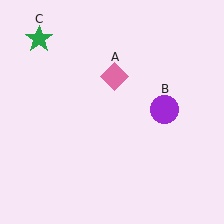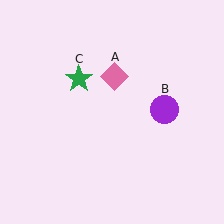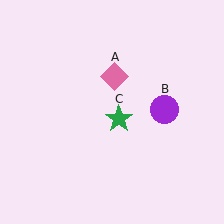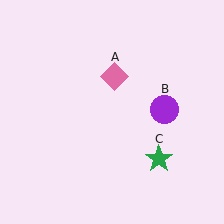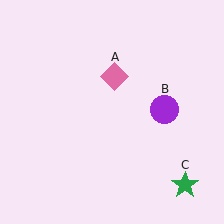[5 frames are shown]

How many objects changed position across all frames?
1 object changed position: green star (object C).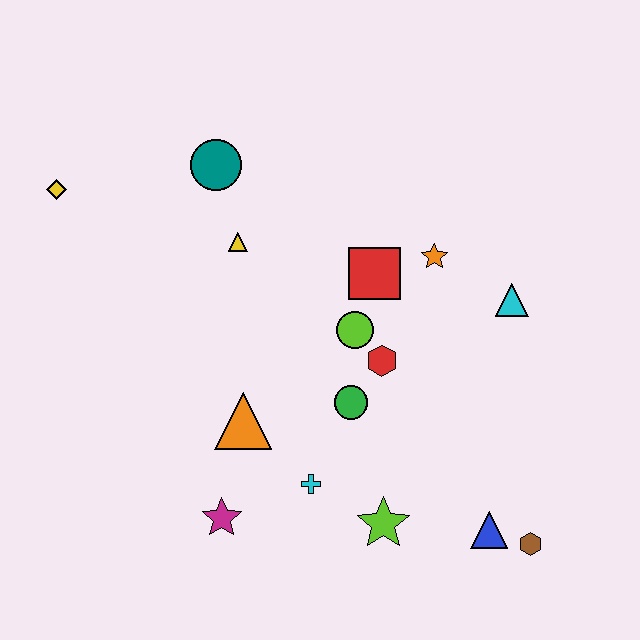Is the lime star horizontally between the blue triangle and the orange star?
No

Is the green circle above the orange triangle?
Yes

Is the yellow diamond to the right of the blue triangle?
No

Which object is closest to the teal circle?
The yellow triangle is closest to the teal circle.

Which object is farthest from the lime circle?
The yellow diamond is farthest from the lime circle.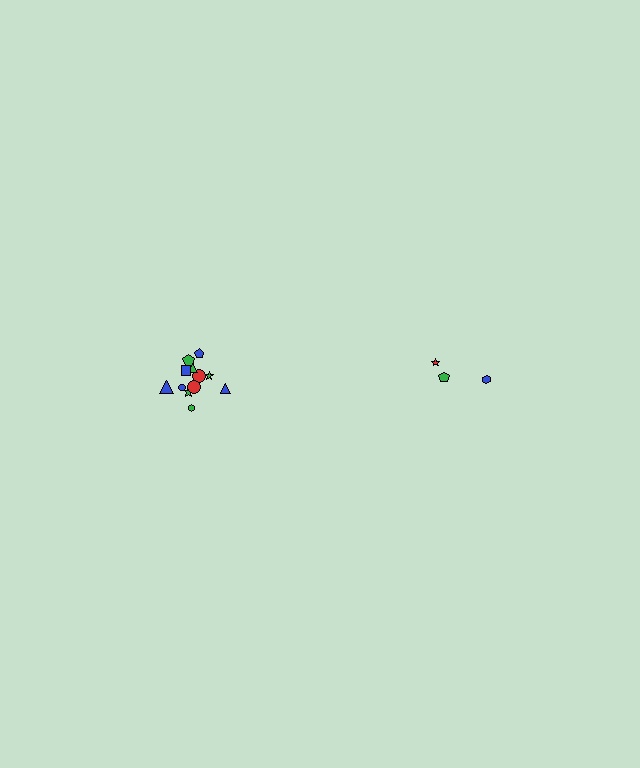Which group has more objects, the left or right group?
The left group.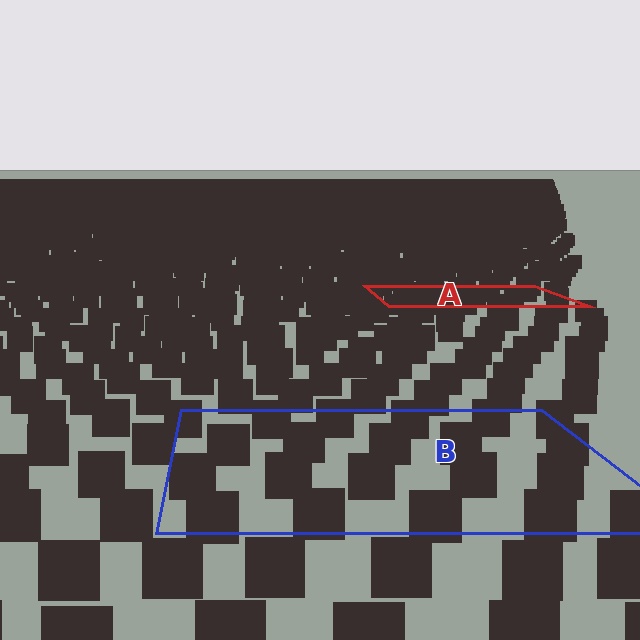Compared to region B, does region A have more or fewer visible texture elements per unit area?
Region A has more texture elements per unit area — they are packed more densely because it is farther away.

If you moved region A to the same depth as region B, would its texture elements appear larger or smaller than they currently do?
They would appear larger. At a closer depth, the same texture elements are projected at a bigger on-screen size.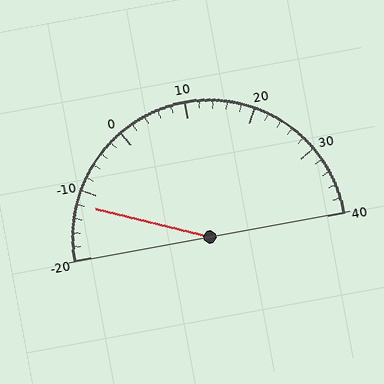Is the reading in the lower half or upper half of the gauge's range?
The reading is in the lower half of the range (-20 to 40).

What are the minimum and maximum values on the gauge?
The gauge ranges from -20 to 40.